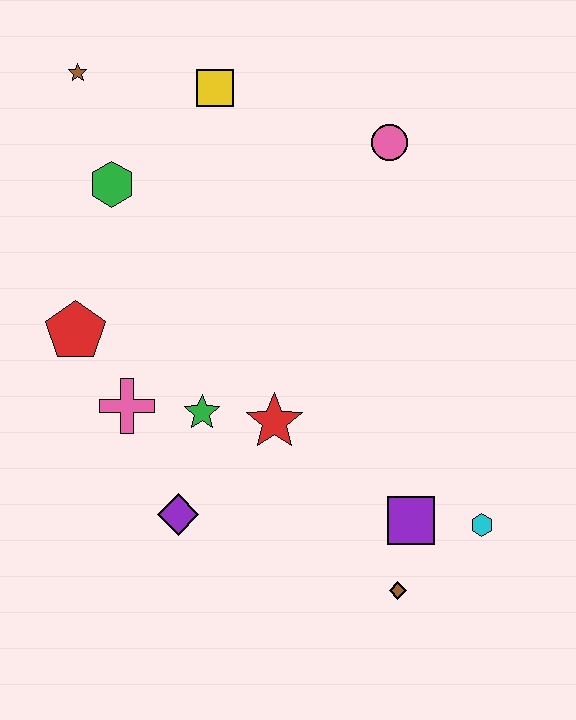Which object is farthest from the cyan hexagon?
The brown star is farthest from the cyan hexagon.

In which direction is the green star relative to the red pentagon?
The green star is to the right of the red pentagon.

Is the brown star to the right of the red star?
No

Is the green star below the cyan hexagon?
No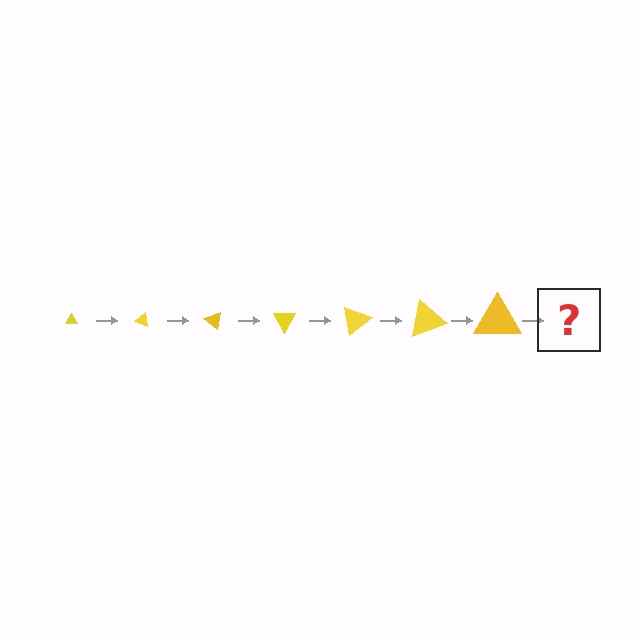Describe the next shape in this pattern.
It should be a triangle, larger than the previous one and rotated 140 degrees from the start.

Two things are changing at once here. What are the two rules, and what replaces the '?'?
The two rules are that the triangle grows larger each step and it rotates 20 degrees each step. The '?' should be a triangle, larger than the previous one and rotated 140 degrees from the start.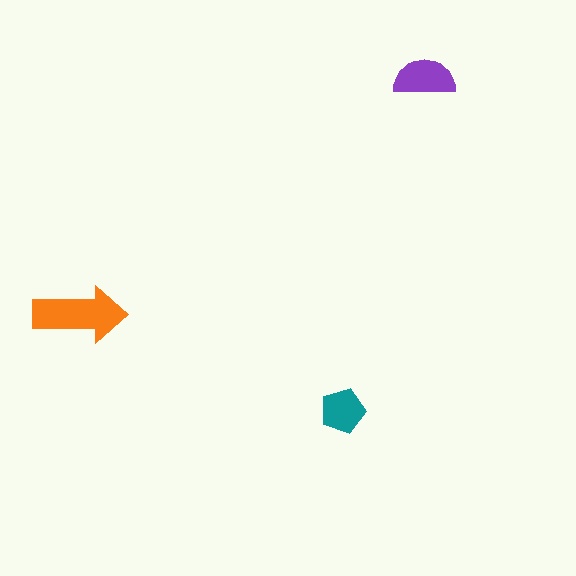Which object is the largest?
The orange arrow.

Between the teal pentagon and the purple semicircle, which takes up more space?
The purple semicircle.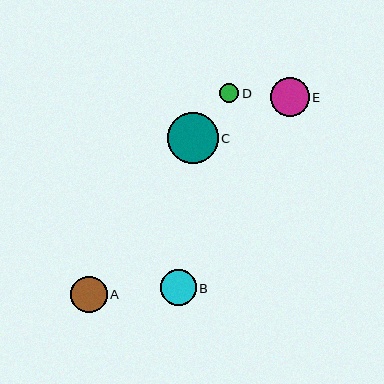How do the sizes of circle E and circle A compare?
Circle E and circle A are approximately the same size.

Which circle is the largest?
Circle C is the largest with a size of approximately 51 pixels.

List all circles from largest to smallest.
From largest to smallest: C, E, A, B, D.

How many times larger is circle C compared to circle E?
Circle C is approximately 1.3 times the size of circle E.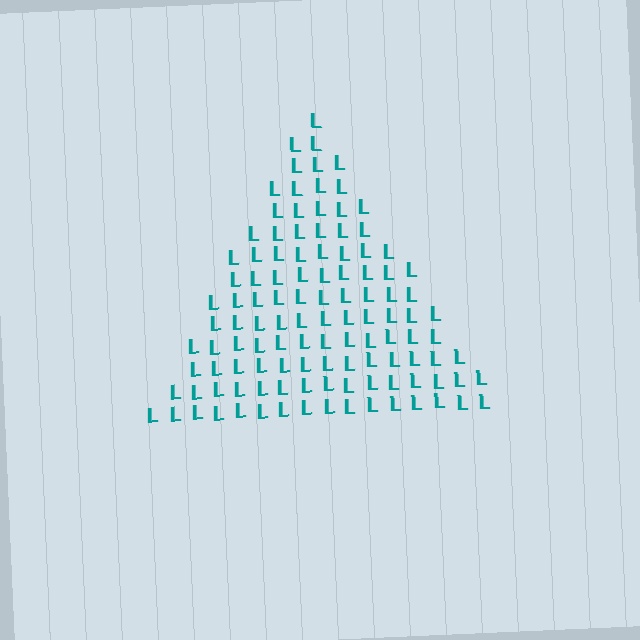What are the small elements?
The small elements are letter L's.